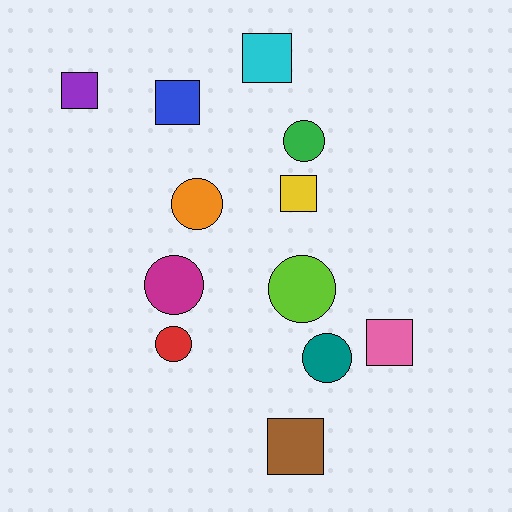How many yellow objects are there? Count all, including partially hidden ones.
There is 1 yellow object.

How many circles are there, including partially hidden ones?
There are 6 circles.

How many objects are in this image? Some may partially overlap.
There are 12 objects.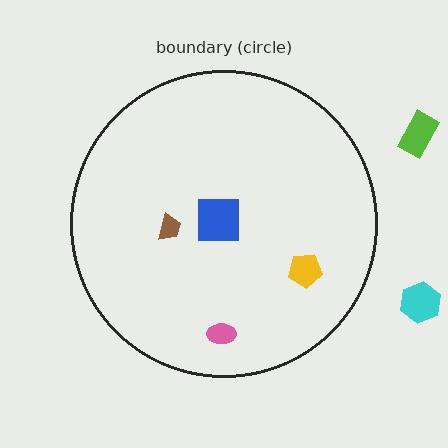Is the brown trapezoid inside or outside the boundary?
Inside.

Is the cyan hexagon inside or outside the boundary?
Outside.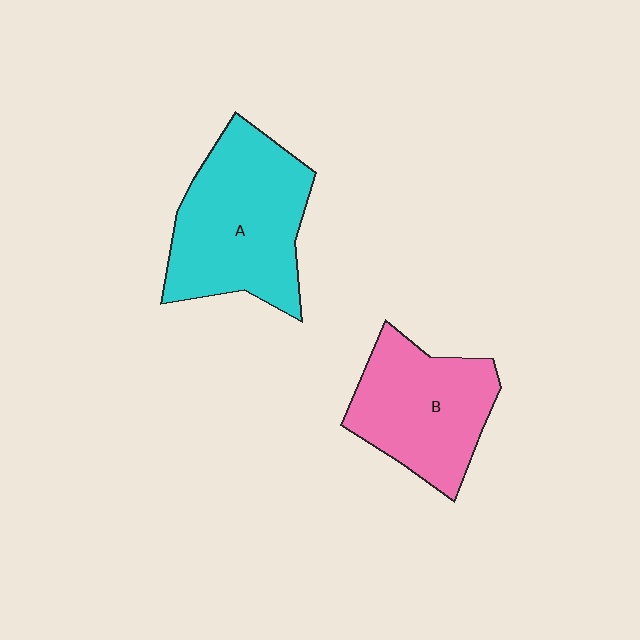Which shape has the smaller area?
Shape B (pink).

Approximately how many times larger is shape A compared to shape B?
Approximately 1.2 times.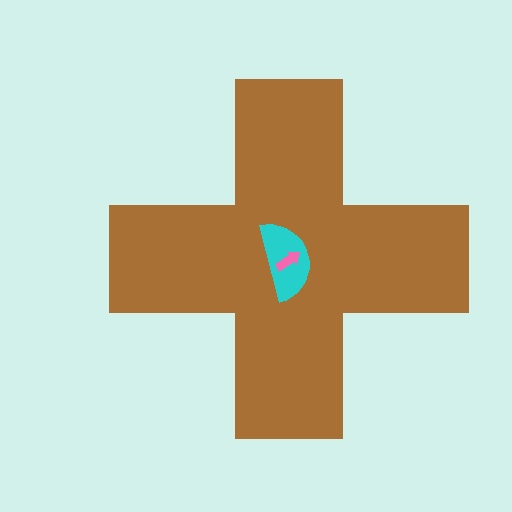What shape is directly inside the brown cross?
The cyan semicircle.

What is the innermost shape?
The pink arrow.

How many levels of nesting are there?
3.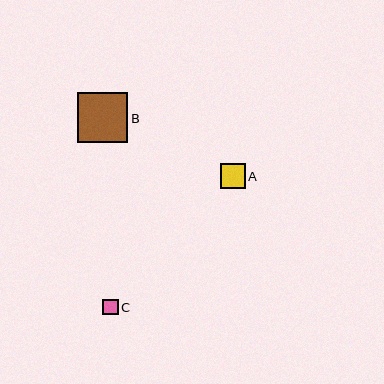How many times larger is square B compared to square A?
Square B is approximately 2.0 times the size of square A.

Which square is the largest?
Square B is the largest with a size of approximately 50 pixels.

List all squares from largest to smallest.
From largest to smallest: B, A, C.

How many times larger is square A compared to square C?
Square A is approximately 1.6 times the size of square C.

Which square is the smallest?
Square C is the smallest with a size of approximately 16 pixels.